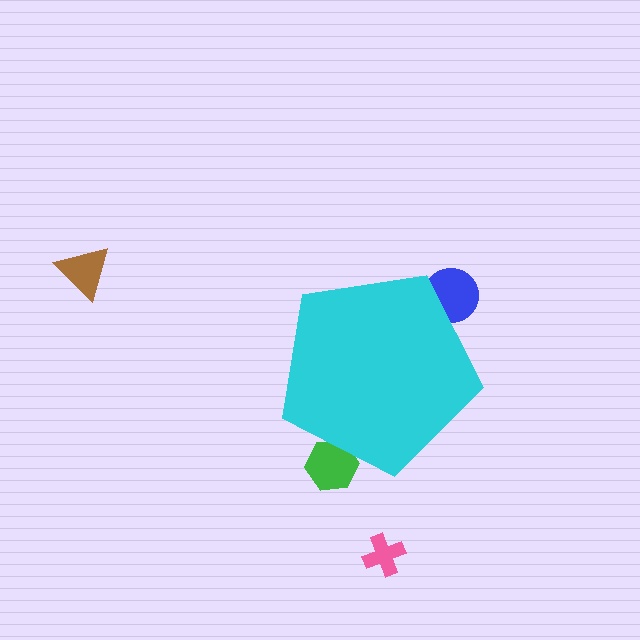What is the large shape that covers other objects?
A cyan pentagon.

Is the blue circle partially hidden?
Yes, the blue circle is partially hidden behind the cyan pentagon.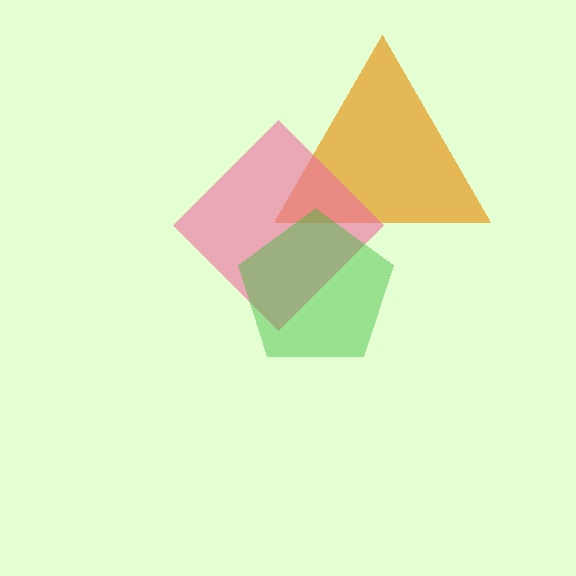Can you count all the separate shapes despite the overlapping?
Yes, there are 3 separate shapes.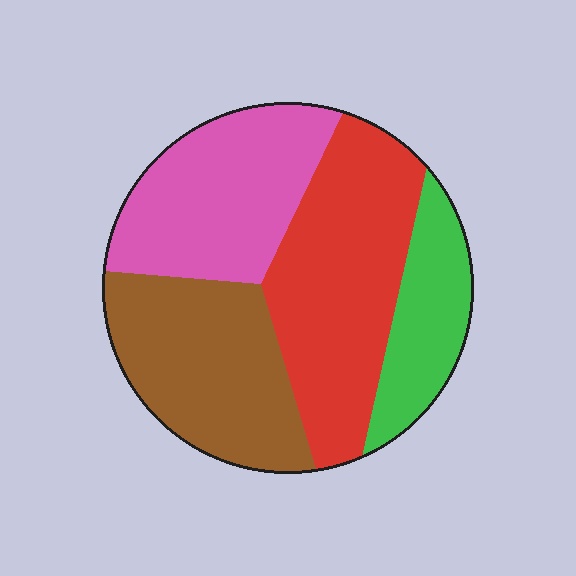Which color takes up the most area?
Red, at roughly 30%.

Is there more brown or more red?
Red.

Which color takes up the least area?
Green, at roughly 15%.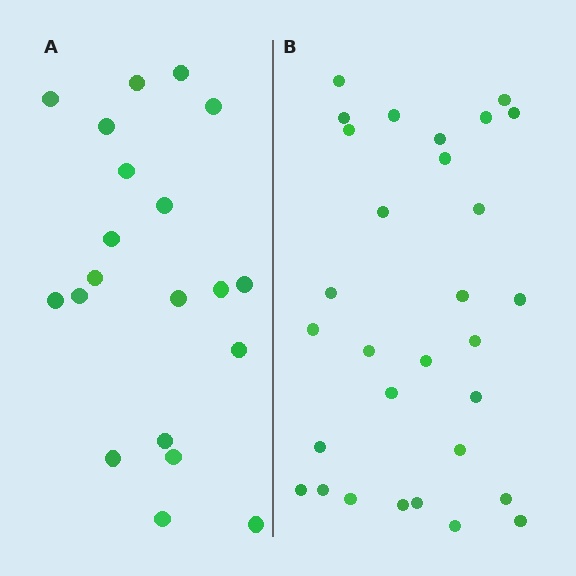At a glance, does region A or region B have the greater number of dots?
Region B (the right region) has more dots.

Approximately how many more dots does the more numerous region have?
Region B has roughly 10 or so more dots than region A.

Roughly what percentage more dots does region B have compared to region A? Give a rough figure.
About 50% more.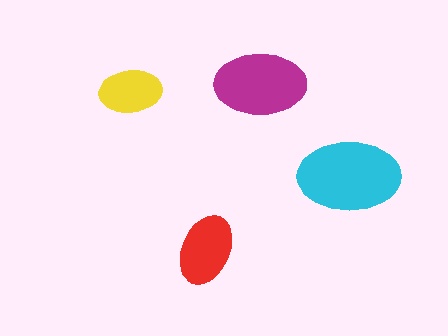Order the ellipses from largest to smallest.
the cyan one, the magenta one, the red one, the yellow one.